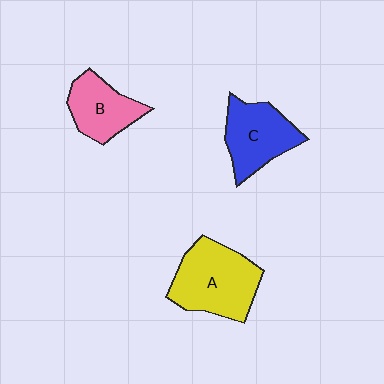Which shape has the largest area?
Shape A (yellow).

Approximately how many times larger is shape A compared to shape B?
Approximately 1.5 times.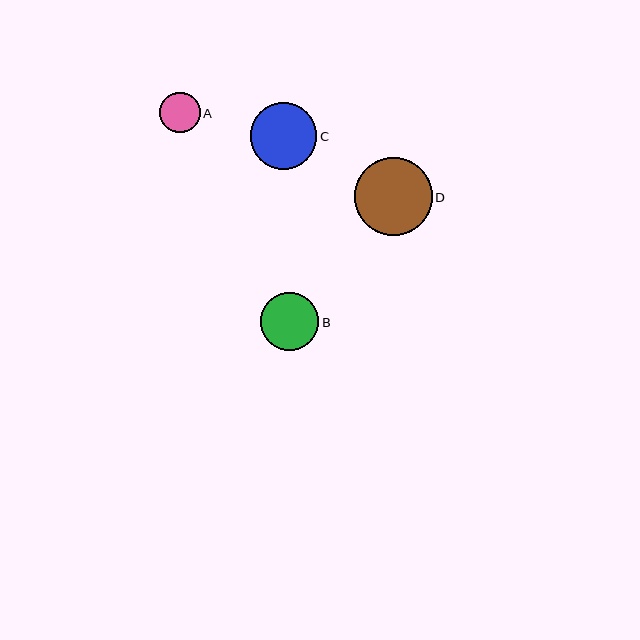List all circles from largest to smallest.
From largest to smallest: D, C, B, A.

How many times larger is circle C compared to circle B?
Circle C is approximately 1.1 times the size of circle B.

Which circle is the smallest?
Circle A is the smallest with a size of approximately 40 pixels.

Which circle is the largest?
Circle D is the largest with a size of approximately 78 pixels.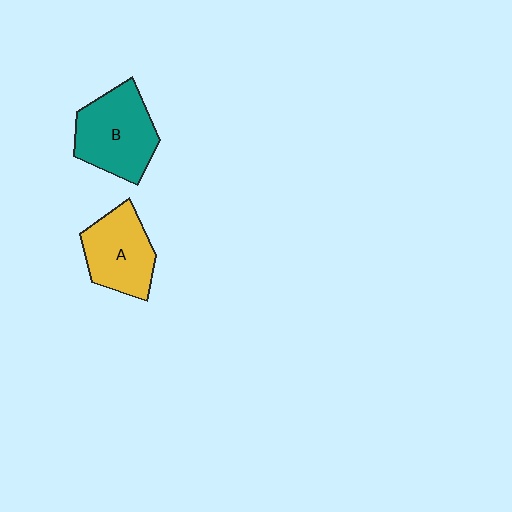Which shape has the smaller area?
Shape A (yellow).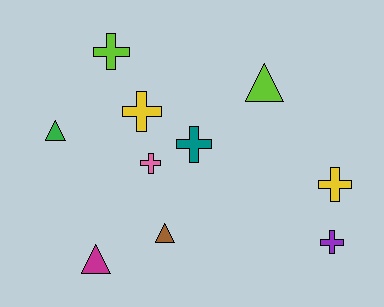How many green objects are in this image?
There is 1 green object.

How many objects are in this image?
There are 10 objects.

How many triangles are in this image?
There are 4 triangles.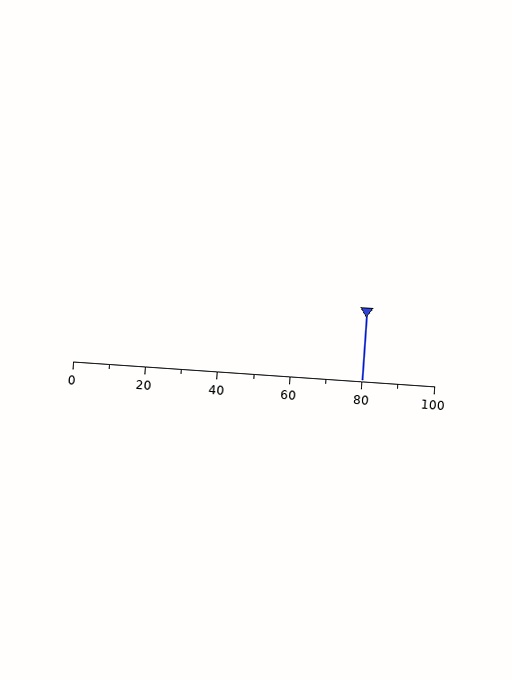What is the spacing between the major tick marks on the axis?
The major ticks are spaced 20 apart.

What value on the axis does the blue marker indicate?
The marker indicates approximately 80.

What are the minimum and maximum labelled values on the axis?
The axis runs from 0 to 100.